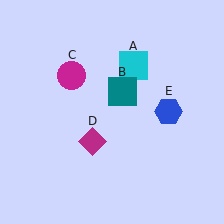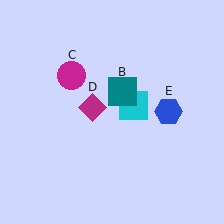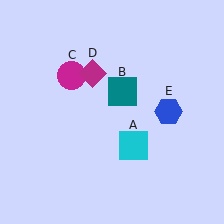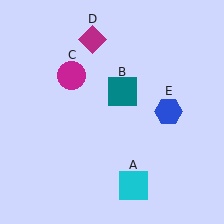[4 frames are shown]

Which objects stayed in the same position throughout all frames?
Teal square (object B) and magenta circle (object C) and blue hexagon (object E) remained stationary.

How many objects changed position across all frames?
2 objects changed position: cyan square (object A), magenta diamond (object D).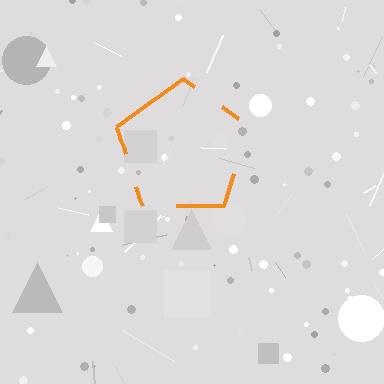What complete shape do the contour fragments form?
The contour fragments form a pentagon.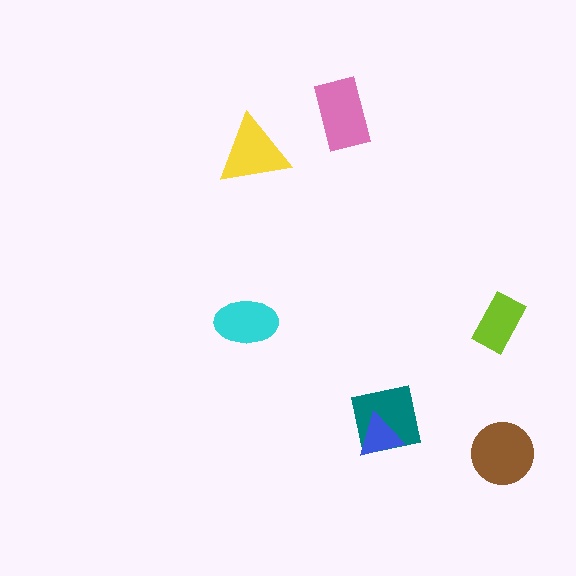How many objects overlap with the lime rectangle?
0 objects overlap with the lime rectangle.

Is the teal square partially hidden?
Yes, it is partially covered by another shape.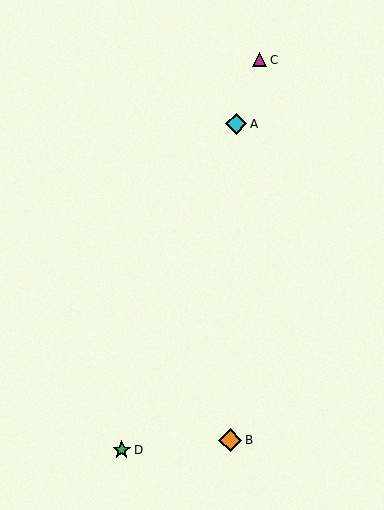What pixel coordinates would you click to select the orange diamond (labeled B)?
Click at (230, 440) to select the orange diamond B.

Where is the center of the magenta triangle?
The center of the magenta triangle is at (260, 60).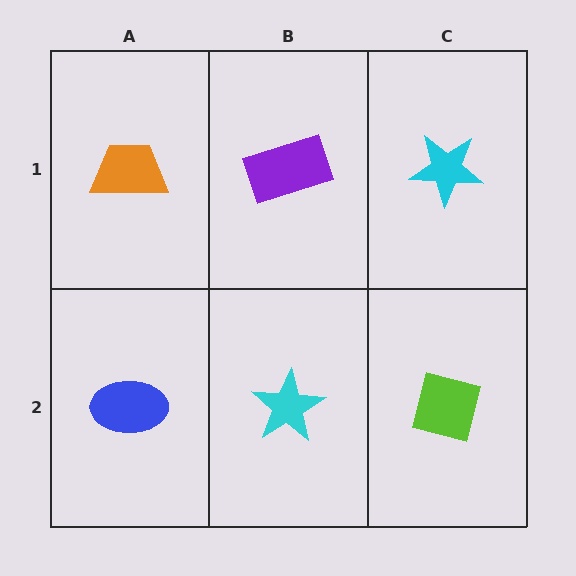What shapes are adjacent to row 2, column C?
A cyan star (row 1, column C), a cyan star (row 2, column B).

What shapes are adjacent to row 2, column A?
An orange trapezoid (row 1, column A), a cyan star (row 2, column B).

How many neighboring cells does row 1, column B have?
3.